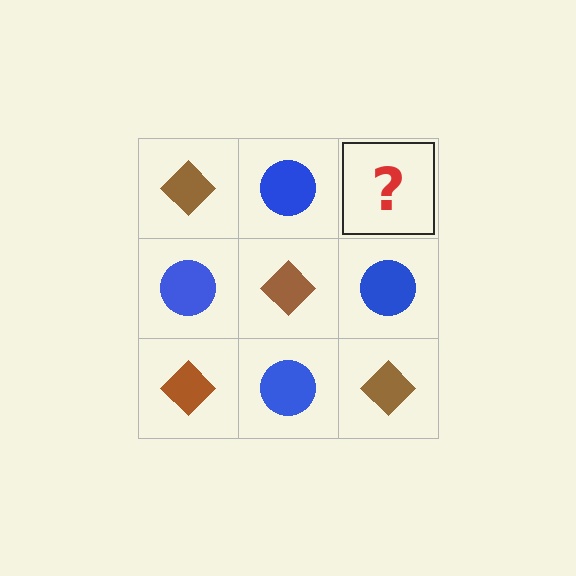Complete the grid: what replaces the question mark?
The question mark should be replaced with a brown diamond.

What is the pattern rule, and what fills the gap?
The rule is that it alternates brown diamond and blue circle in a checkerboard pattern. The gap should be filled with a brown diamond.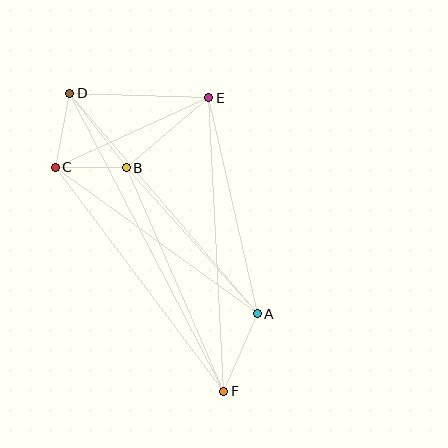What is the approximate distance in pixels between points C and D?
The distance between C and D is approximately 75 pixels.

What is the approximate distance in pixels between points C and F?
The distance between C and F is approximately 280 pixels.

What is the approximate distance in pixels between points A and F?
The distance between A and F is approximately 84 pixels.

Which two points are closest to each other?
Points B and C are closest to each other.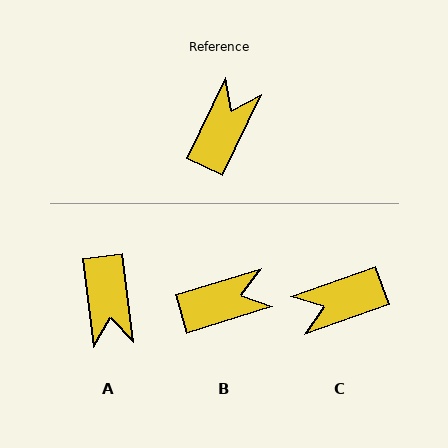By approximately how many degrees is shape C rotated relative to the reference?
Approximately 136 degrees counter-clockwise.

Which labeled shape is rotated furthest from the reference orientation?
A, about 147 degrees away.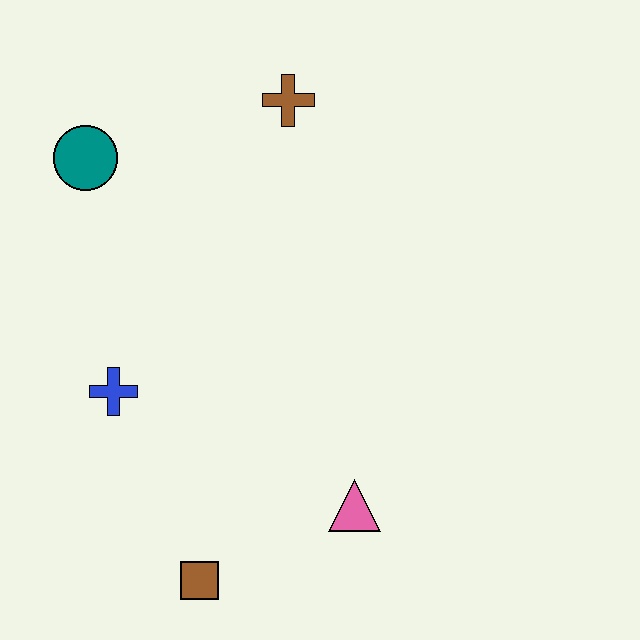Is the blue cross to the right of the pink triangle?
No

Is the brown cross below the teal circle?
No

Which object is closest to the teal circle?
The brown cross is closest to the teal circle.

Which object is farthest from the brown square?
The brown cross is farthest from the brown square.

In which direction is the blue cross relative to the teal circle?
The blue cross is below the teal circle.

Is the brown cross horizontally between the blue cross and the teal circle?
No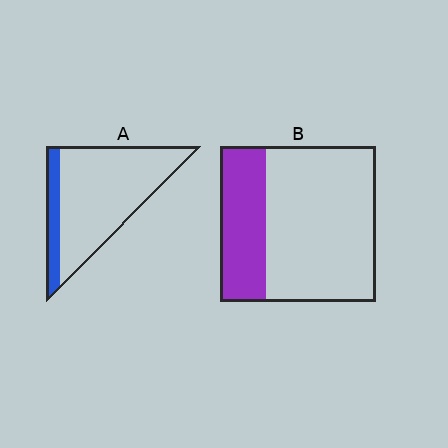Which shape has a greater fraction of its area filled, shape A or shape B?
Shape B.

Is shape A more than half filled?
No.